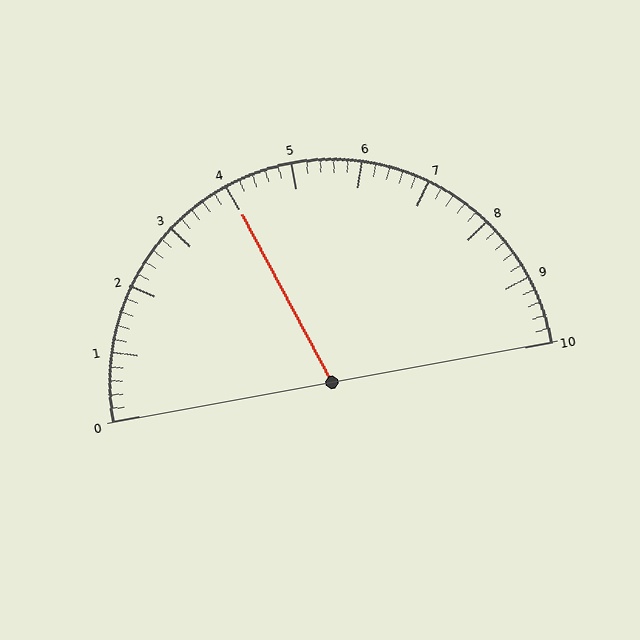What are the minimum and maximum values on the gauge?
The gauge ranges from 0 to 10.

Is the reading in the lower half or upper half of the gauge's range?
The reading is in the lower half of the range (0 to 10).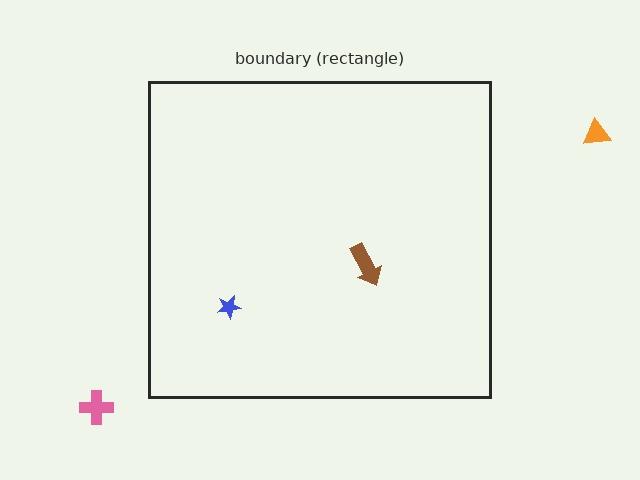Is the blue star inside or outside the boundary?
Inside.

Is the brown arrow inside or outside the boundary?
Inside.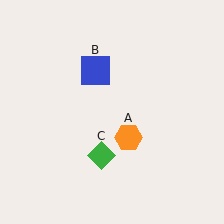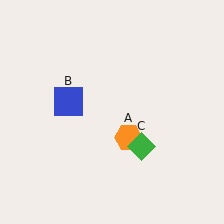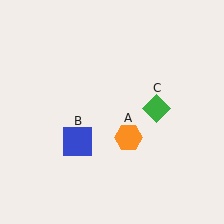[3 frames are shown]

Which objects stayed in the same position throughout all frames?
Orange hexagon (object A) remained stationary.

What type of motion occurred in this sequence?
The blue square (object B), green diamond (object C) rotated counterclockwise around the center of the scene.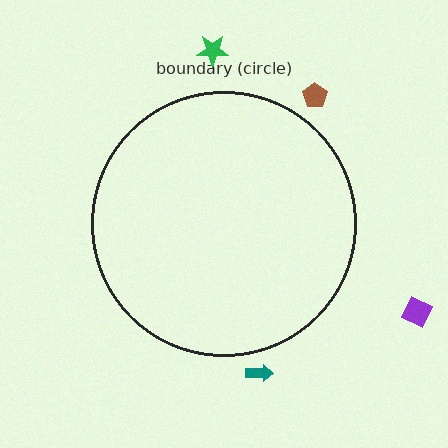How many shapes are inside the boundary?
0 inside, 4 outside.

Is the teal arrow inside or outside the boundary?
Outside.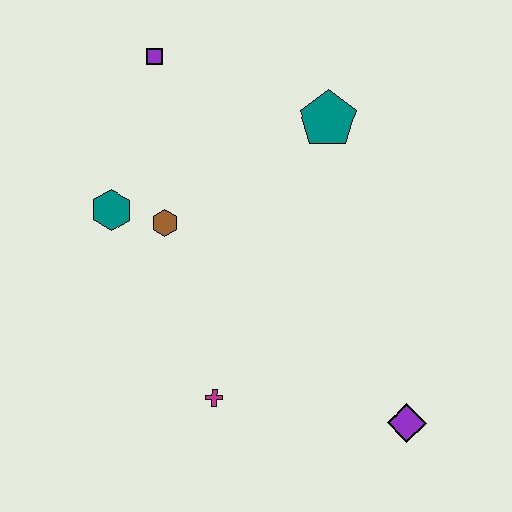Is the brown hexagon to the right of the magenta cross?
No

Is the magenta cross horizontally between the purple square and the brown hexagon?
No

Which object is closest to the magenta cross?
The brown hexagon is closest to the magenta cross.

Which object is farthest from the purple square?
The purple diamond is farthest from the purple square.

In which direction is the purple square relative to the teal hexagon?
The purple square is above the teal hexagon.